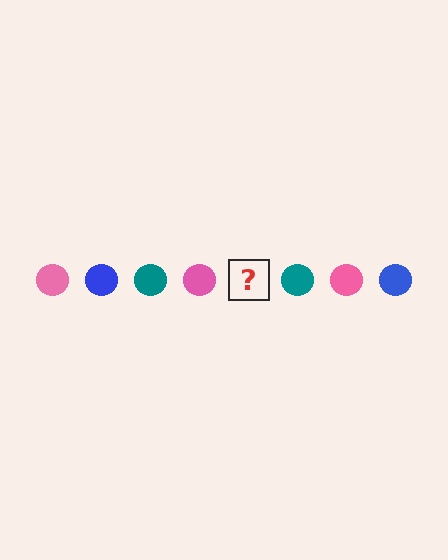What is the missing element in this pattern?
The missing element is a blue circle.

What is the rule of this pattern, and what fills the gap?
The rule is that the pattern cycles through pink, blue, teal circles. The gap should be filled with a blue circle.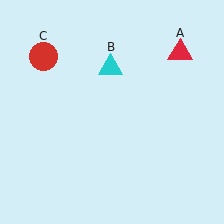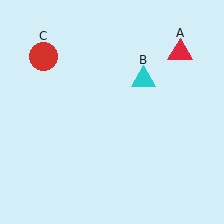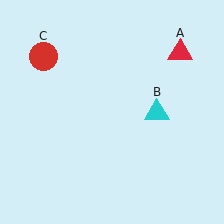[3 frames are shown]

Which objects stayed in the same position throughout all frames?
Red triangle (object A) and red circle (object C) remained stationary.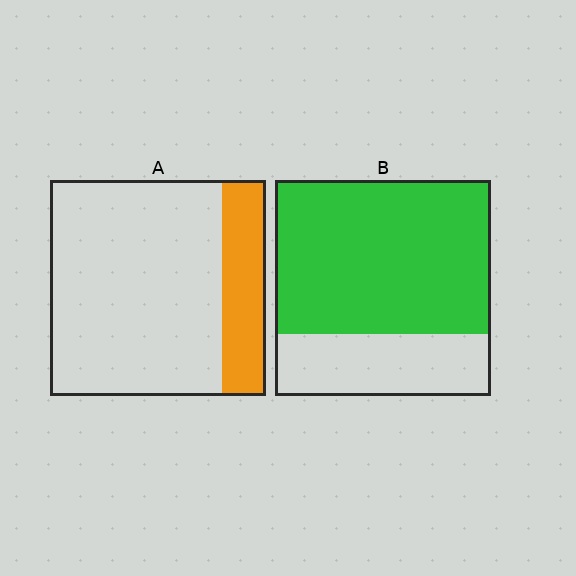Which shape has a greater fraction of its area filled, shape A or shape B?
Shape B.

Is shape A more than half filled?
No.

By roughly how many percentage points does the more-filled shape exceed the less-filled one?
By roughly 50 percentage points (B over A).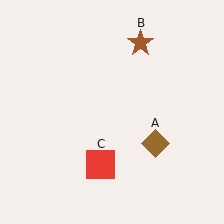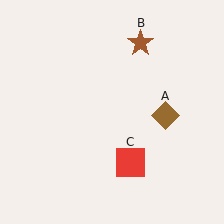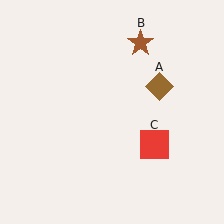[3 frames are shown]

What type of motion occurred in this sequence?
The brown diamond (object A), red square (object C) rotated counterclockwise around the center of the scene.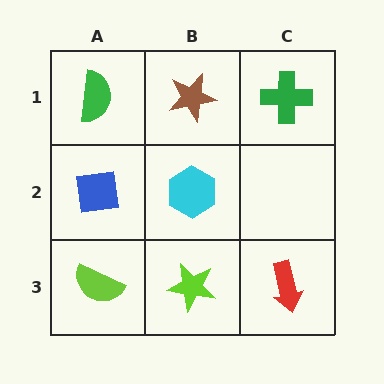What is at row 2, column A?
A blue square.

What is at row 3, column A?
A lime semicircle.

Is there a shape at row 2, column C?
No, that cell is empty.